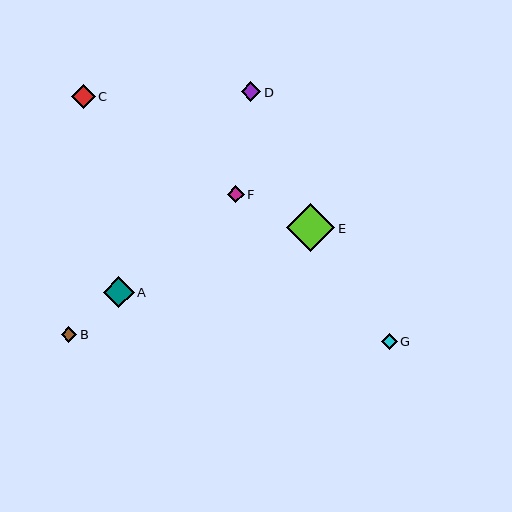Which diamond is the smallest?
Diamond B is the smallest with a size of approximately 15 pixels.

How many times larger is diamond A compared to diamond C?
Diamond A is approximately 1.3 times the size of diamond C.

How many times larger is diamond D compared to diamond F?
Diamond D is approximately 1.2 times the size of diamond F.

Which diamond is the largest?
Diamond E is the largest with a size of approximately 48 pixels.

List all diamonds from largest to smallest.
From largest to smallest: E, A, C, D, F, G, B.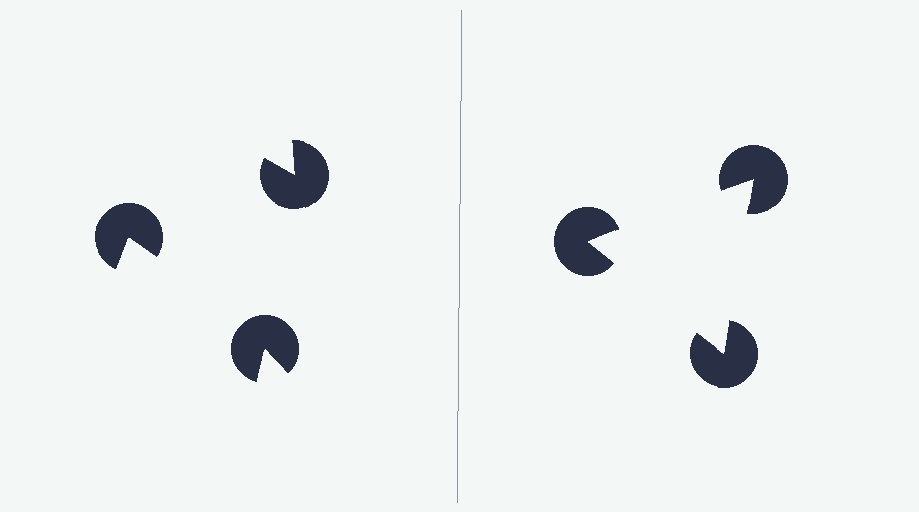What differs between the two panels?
The pac-man discs are positioned identically on both sides; only the wedge orientations differ. On the right they align to a triangle; on the left they are misaligned.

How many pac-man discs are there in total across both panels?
6 — 3 on each side.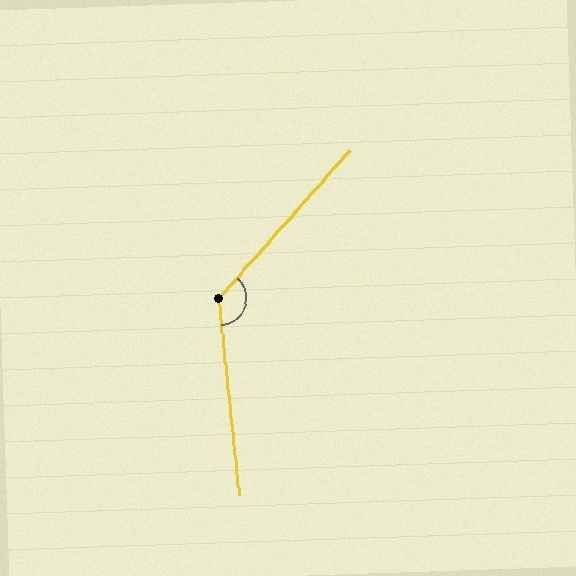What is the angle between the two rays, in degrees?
Approximately 133 degrees.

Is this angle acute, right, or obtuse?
It is obtuse.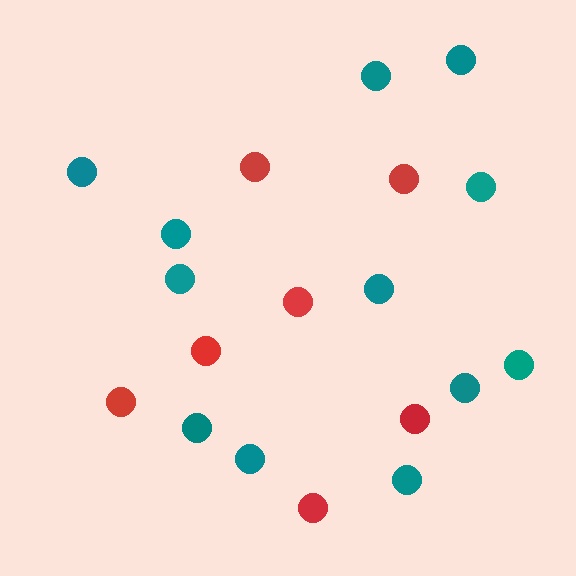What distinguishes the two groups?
There are 2 groups: one group of teal circles (12) and one group of red circles (7).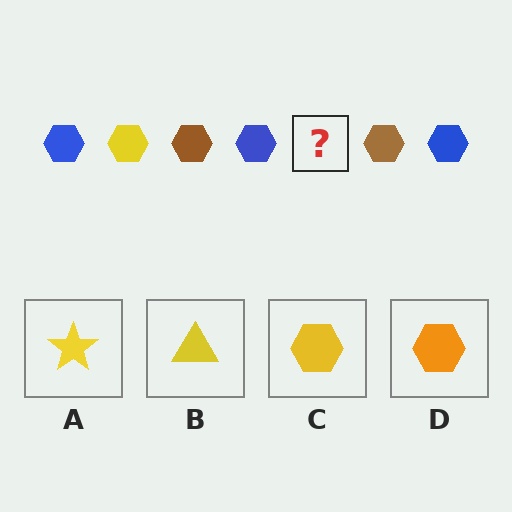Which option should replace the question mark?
Option C.